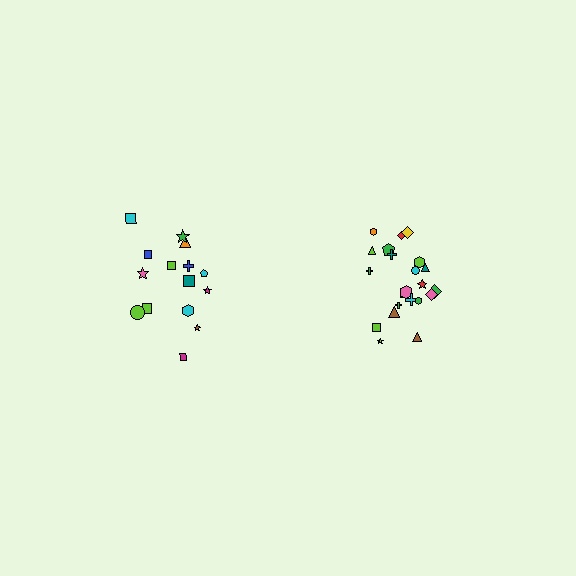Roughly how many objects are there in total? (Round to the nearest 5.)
Roughly 35 objects in total.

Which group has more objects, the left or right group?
The right group.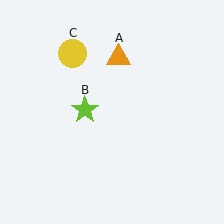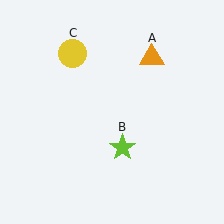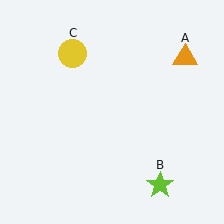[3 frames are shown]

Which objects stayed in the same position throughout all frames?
Yellow circle (object C) remained stationary.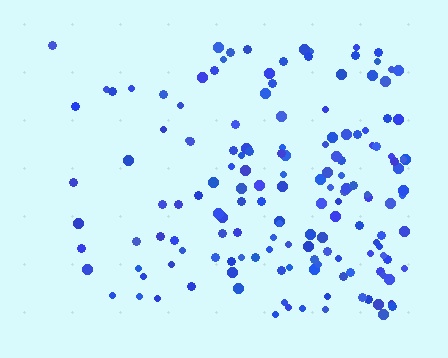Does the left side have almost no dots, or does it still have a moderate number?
Still a moderate number, just noticeably fewer than the right.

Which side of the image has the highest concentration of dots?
The right.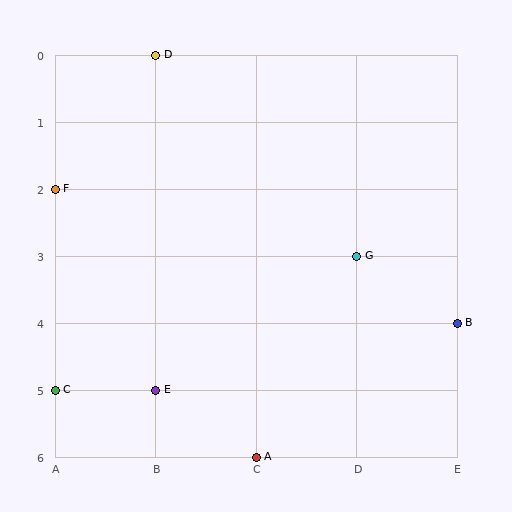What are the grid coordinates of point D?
Point D is at grid coordinates (B, 0).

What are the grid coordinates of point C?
Point C is at grid coordinates (A, 5).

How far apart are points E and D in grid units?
Points E and D are 5 rows apart.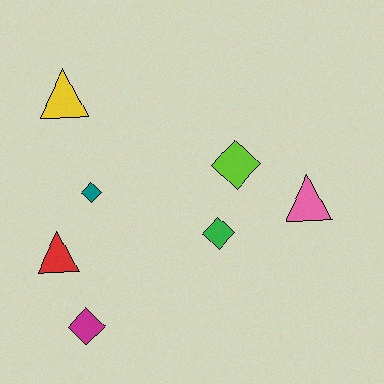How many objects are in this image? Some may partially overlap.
There are 7 objects.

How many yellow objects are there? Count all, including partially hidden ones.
There is 1 yellow object.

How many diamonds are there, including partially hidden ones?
There are 4 diamonds.